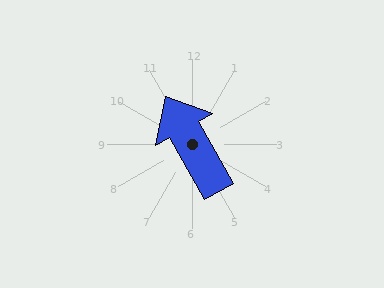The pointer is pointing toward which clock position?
Roughly 11 o'clock.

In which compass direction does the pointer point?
Northwest.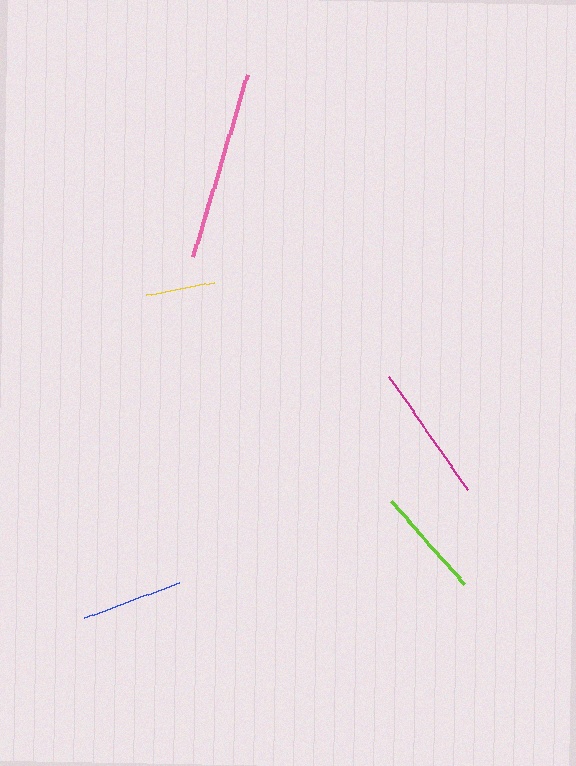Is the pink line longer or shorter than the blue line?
The pink line is longer than the blue line.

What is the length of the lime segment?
The lime segment is approximately 111 pixels long.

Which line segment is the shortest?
The yellow line is the shortest at approximately 69 pixels.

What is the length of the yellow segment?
The yellow segment is approximately 69 pixels long.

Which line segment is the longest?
The pink line is the longest at approximately 189 pixels.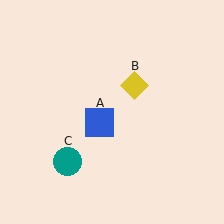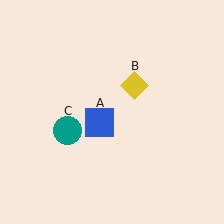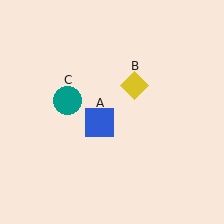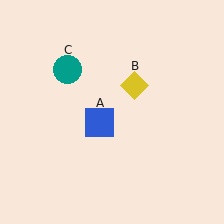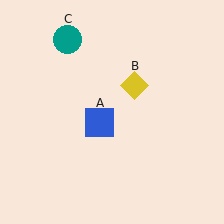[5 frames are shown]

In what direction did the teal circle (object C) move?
The teal circle (object C) moved up.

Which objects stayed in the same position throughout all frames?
Blue square (object A) and yellow diamond (object B) remained stationary.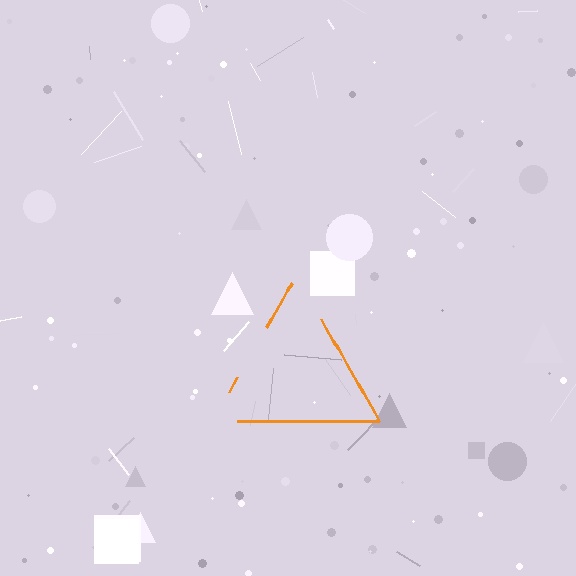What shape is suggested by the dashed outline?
The dashed outline suggests a triangle.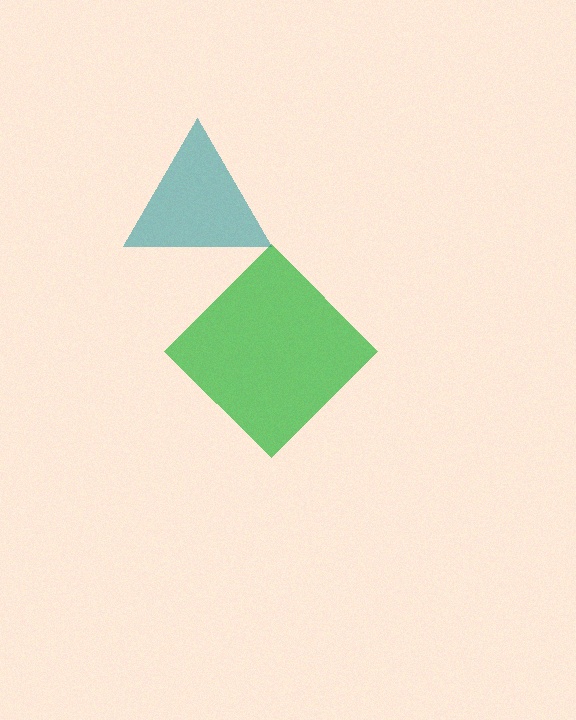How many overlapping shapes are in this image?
There are 2 overlapping shapes in the image.